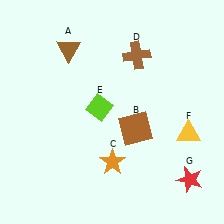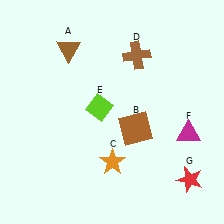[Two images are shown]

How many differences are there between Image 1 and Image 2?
There is 1 difference between the two images.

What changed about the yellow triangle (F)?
In Image 1, F is yellow. In Image 2, it changed to magenta.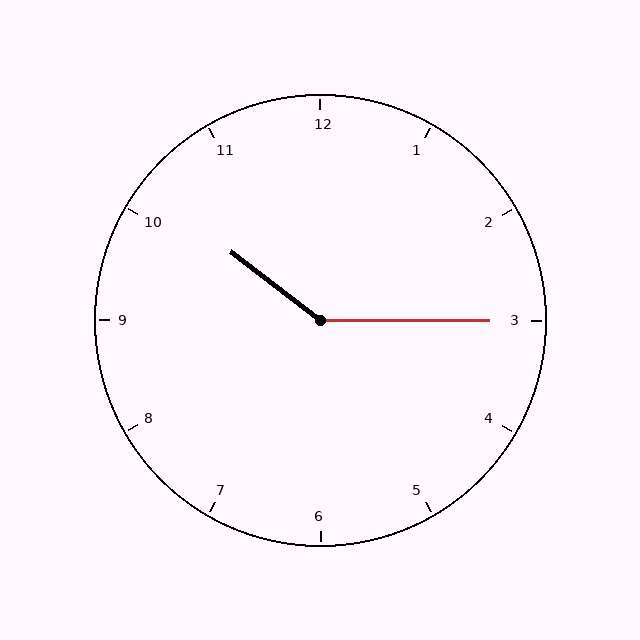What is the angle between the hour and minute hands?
Approximately 142 degrees.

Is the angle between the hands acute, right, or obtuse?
It is obtuse.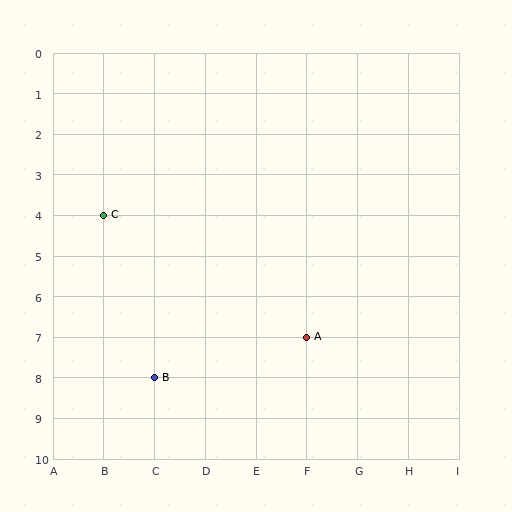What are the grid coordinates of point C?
Point C is at grid coordinates (B, 4).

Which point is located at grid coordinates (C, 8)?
Point B is at (C, 8).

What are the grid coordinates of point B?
Point B is at grid coordinates (C, 8).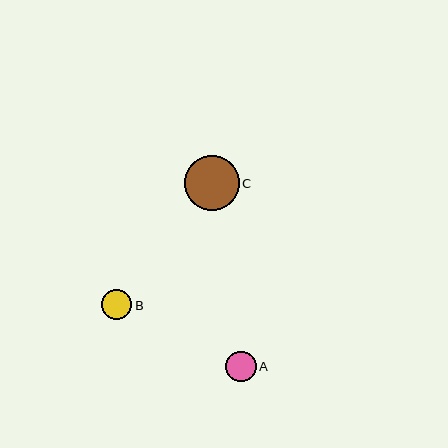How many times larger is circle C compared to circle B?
Circle C is approximately 1.8 times the size of circle B.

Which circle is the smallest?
Circle A is the smallest with a size of approximately 30 pixels.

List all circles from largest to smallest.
From largest to smallest: C, B, A.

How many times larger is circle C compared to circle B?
Circle C is approximately 1.8 times the size of circle B.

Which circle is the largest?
Circle C is the largest with a size of approximately 55 pixels.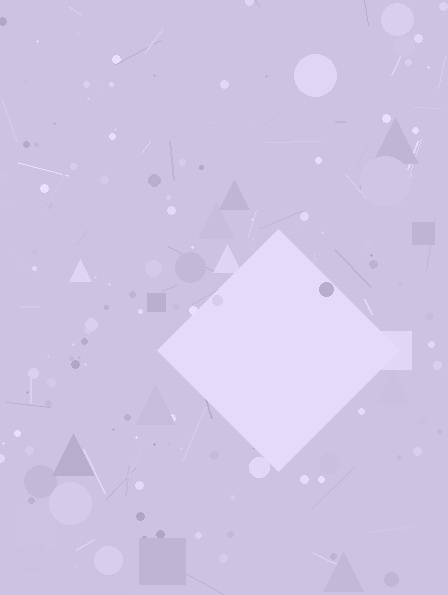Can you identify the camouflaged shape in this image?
The camouflaged shape is a diamond.